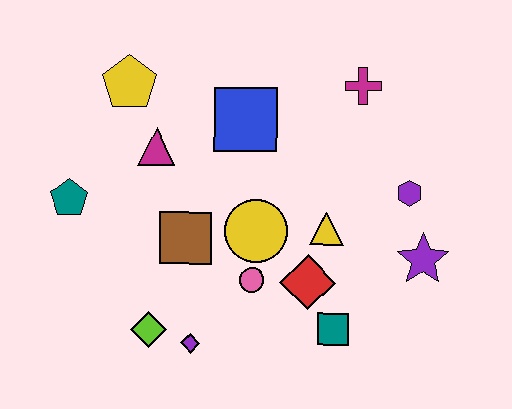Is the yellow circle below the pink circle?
No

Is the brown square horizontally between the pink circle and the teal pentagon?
Yes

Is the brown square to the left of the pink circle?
Yes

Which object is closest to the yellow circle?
The pink circle is closest to the yellow circle.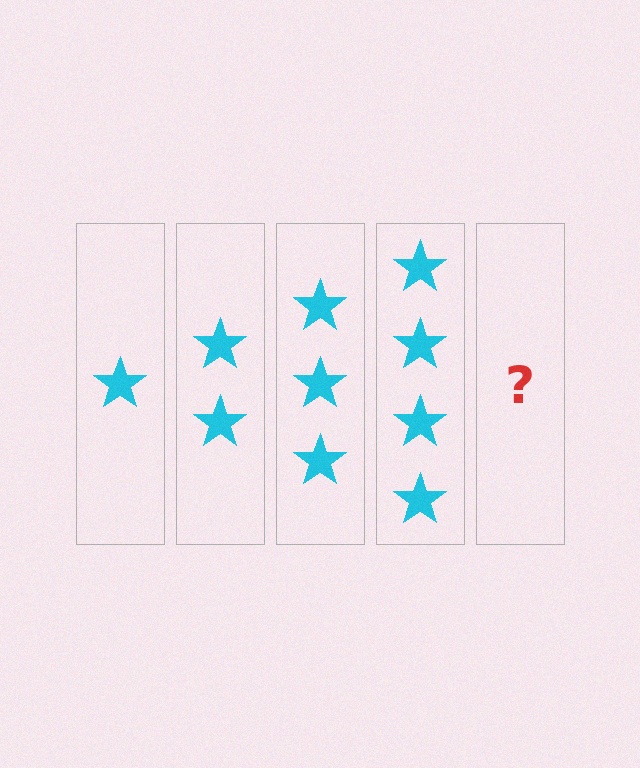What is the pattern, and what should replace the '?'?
The pattern is that each step adds one more star. The '?' should be 5 stars.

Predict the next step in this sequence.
The next step is 5 stars.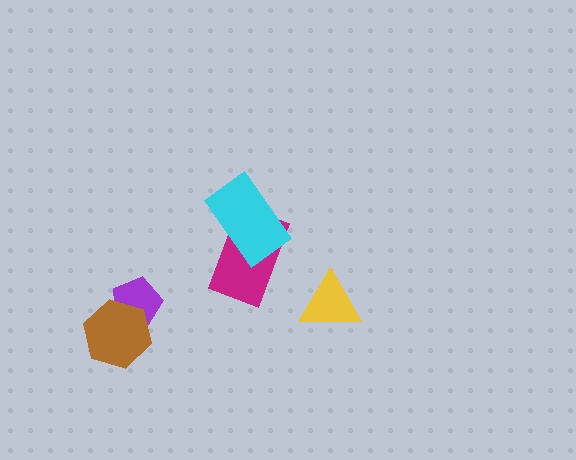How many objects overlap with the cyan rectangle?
1 object overlaps with the cyan rectangle.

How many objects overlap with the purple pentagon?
1 object overlaps with the purple pentagon.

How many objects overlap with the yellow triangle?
0 objects overlap with the yellow triangle.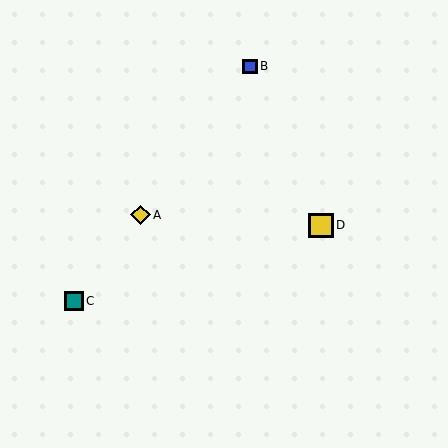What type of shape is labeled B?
Shape B is a blue square.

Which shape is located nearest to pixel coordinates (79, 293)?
The teal square (labeled C) at (74, 301) is nearest to that location.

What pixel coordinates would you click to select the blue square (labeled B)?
Click at (250, 66) to select the blue square B.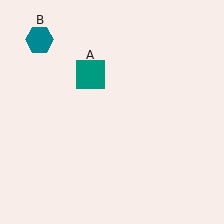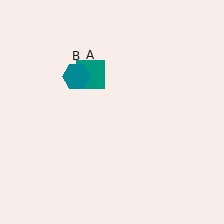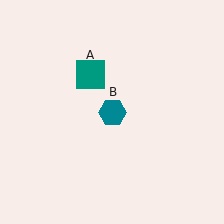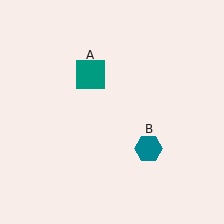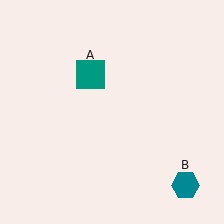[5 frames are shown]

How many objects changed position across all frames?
1 object changed position: teal hexagon (object B).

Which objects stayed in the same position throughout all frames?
Teal square (object A) remained stationary.